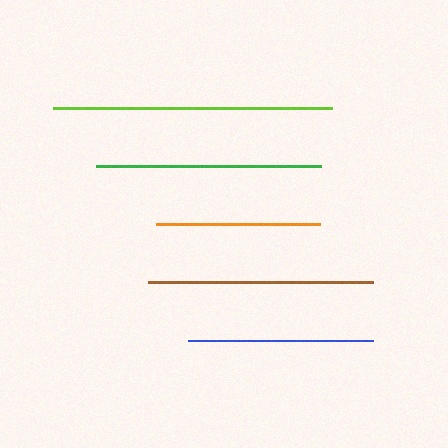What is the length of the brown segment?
The brown segment is approximately 225 pixels long.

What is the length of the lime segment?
The lime segment is approximately 279 pixels long.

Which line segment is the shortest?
The orange line is the shortest at approximately 165 pixels.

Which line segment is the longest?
The lime line is the longest at approximately 279 pixels.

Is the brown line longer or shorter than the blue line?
The brown line is longer than the blue line.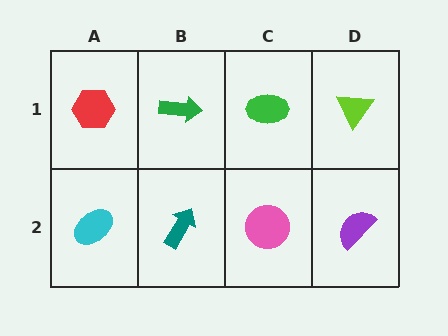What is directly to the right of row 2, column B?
A pink circle.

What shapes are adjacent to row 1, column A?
A cyan ellipse (row 2, column A), a green arrow (row 1, column B).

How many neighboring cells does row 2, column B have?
3.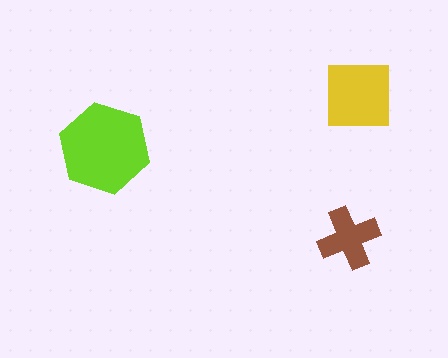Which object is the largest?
The lime hexagon.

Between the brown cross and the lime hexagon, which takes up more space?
The lime hexagon.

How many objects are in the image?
There are 3 objects in the image.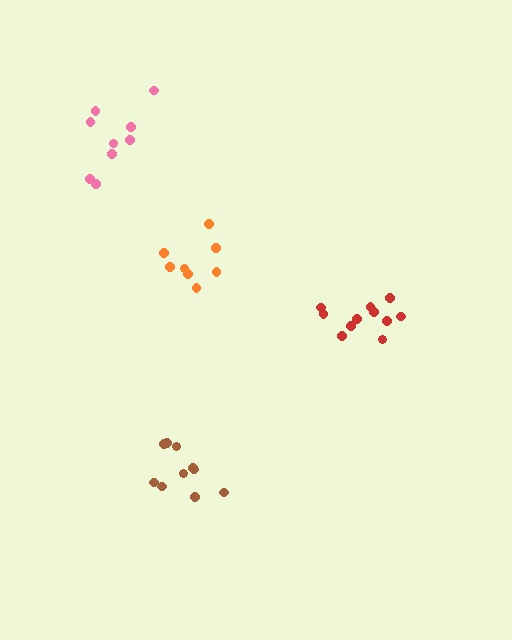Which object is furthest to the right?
The red cluster is rightmost.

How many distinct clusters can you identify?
There are 4 distinct clusters.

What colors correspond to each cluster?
The clusters are colored: brown, red, orange, pink.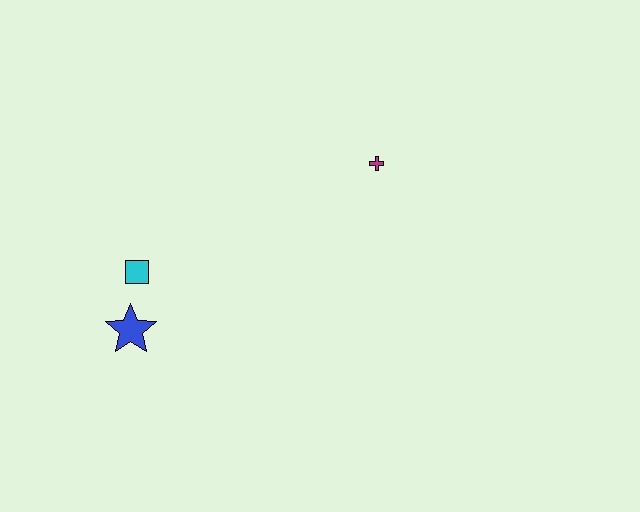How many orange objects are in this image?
There are no orange objects.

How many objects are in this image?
There are 3 objects.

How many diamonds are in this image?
There are no diamonds.